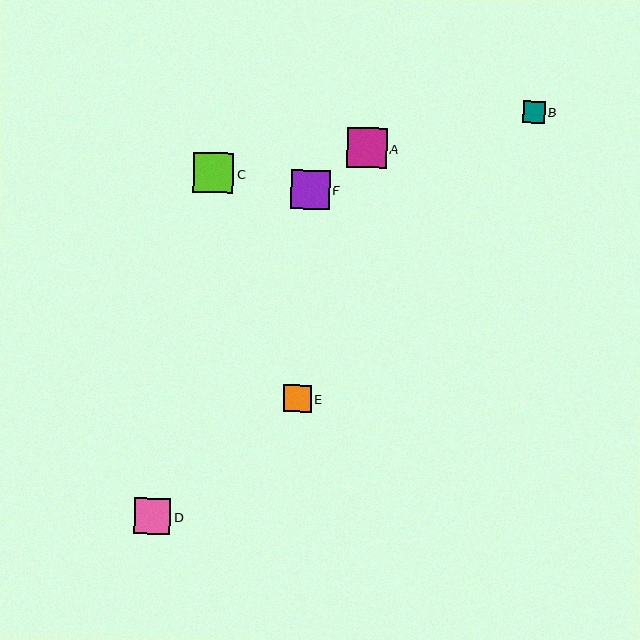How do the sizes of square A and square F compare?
Square A and square F are approximately the same size.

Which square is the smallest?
Square B is the smallest with a size of approximately 21 pixels.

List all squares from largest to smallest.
From largest to smallest: C, A, F, D, E, B.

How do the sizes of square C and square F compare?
Square C and square F are approximately the same size.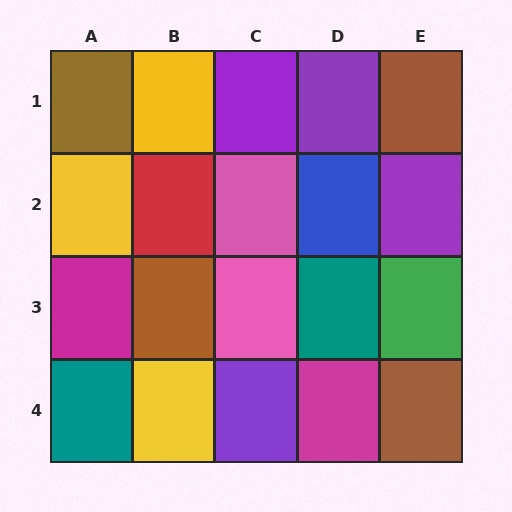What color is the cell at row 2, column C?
Pink.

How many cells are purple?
4 cells are purple.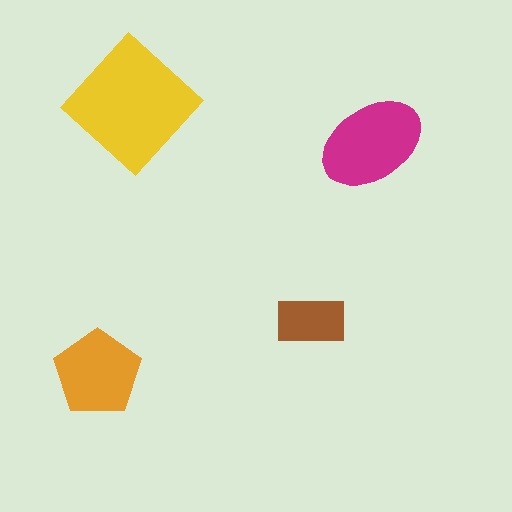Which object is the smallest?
The brown rectangle.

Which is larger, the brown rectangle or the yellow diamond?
The yellow diamond.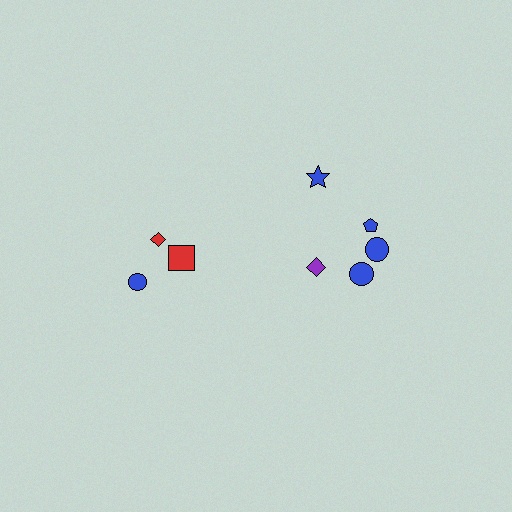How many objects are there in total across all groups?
There are 8 objects.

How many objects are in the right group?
There are 5 objects.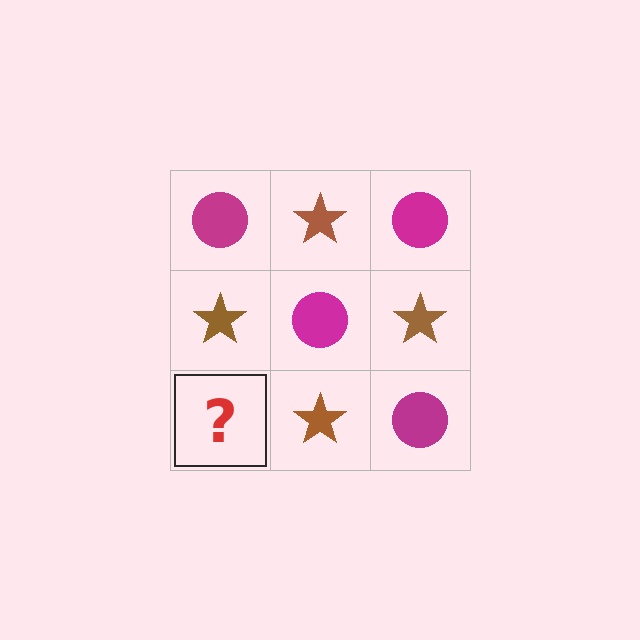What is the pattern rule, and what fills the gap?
The rule is that it alternates magenta circle and brown star in a checkerboard pattern. The gap should be filled with a magenta circle.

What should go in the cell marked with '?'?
The missing cell should contain a magenta circle.